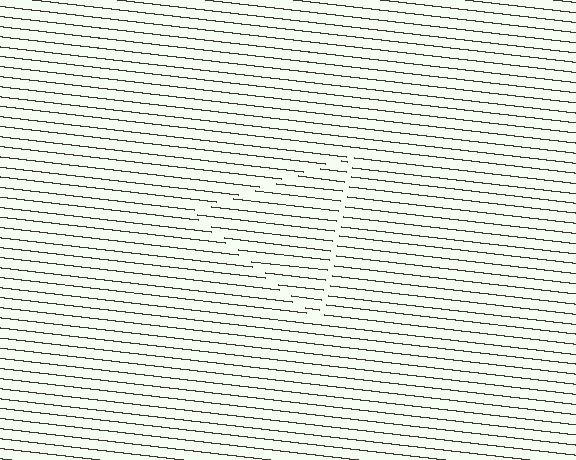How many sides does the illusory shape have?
3 sides — the line-ends trace a triangle.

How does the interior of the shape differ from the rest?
The interior of the shape contains the same grating, shifted by half a period — the contour is defined by the phase discontinuity where line-ends from the inner and outer gratings abut.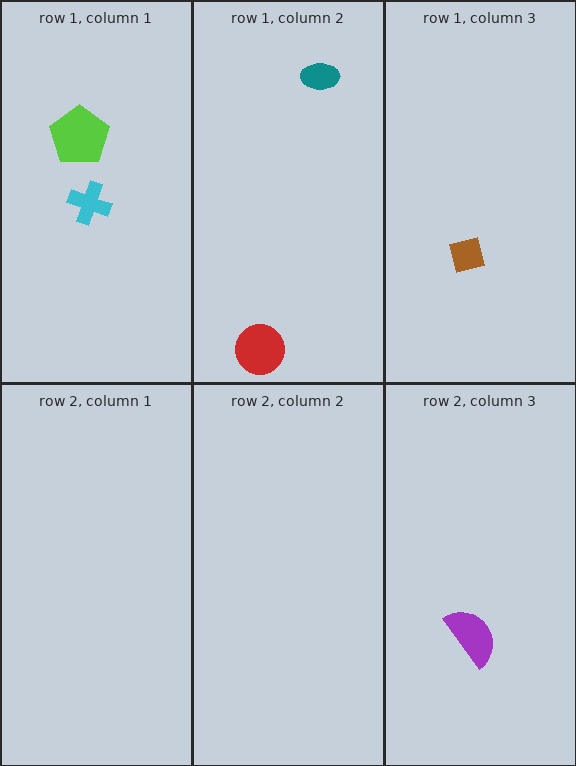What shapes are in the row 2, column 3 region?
The purple semicircle.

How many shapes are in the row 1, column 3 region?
1.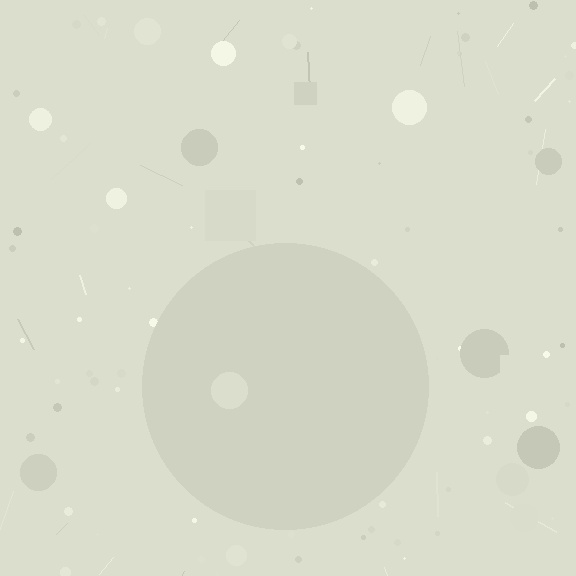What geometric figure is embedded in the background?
A circle is embedded in the background.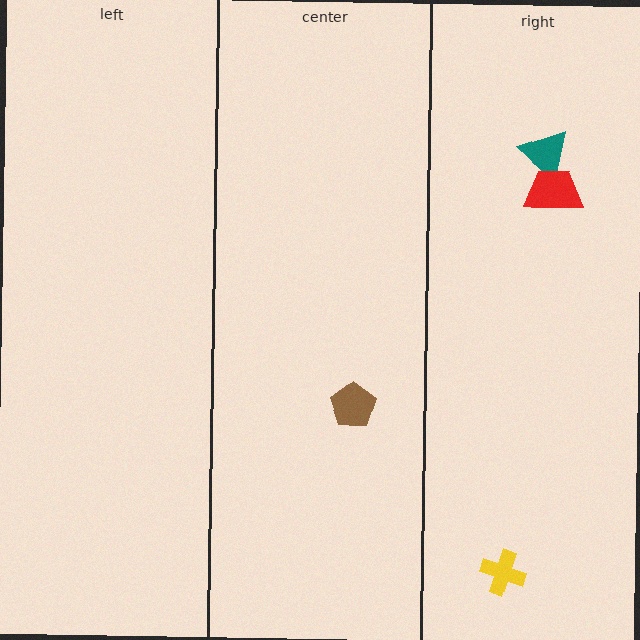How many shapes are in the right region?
3.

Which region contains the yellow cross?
The right region.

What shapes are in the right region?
The teal triangle, the red trapezoid, the yellow cross.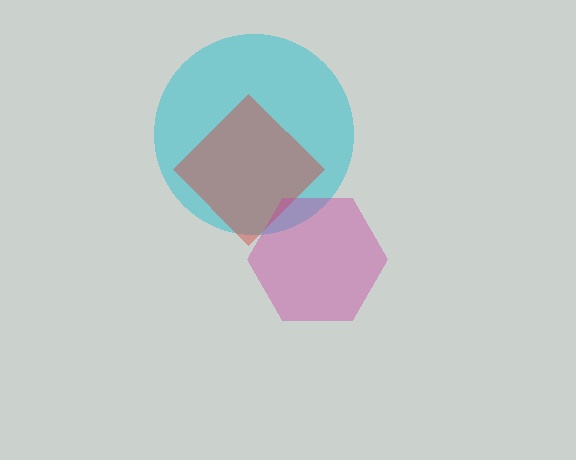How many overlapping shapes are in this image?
There are 3 overlapping shapes in the image.